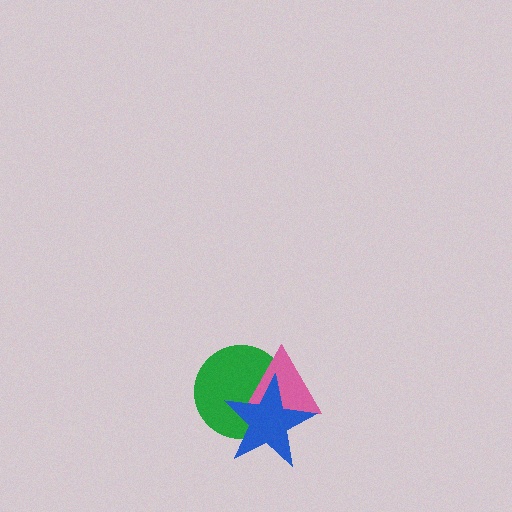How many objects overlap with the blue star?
2 objects overlap with the blue star.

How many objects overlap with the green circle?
2 objects overlap with the green circle.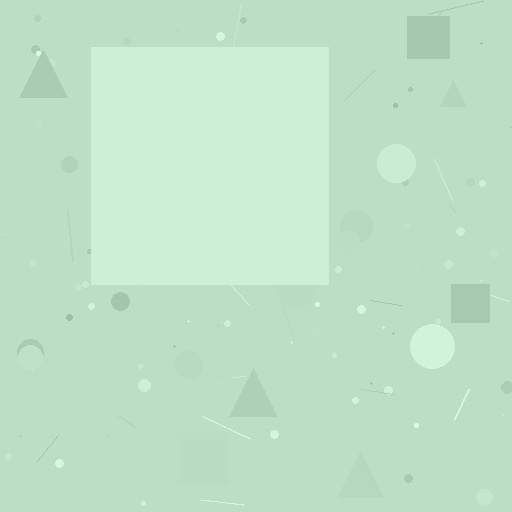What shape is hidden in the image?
A square is hidden in the image.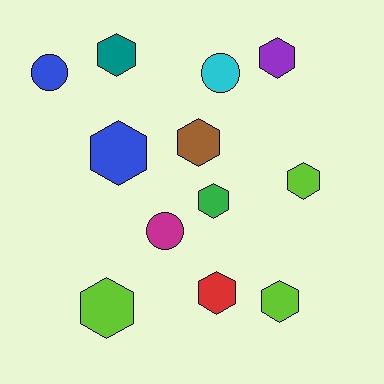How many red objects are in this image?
There is 1 red object.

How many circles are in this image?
There are 3 circles.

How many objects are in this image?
There are 12 objects.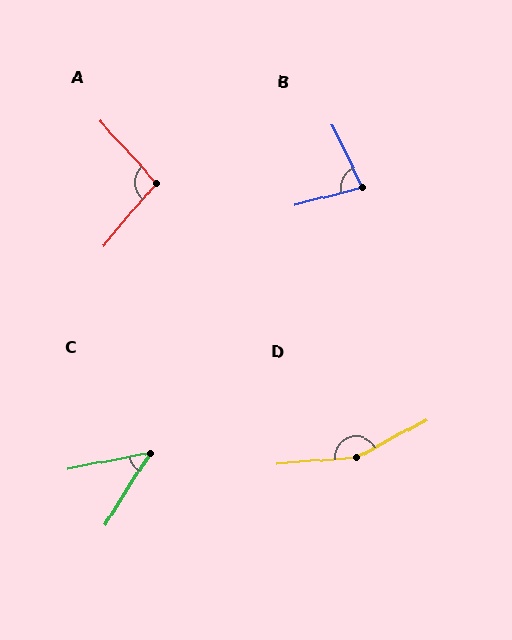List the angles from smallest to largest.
C (47°), B (78°), A (97°), D (156°).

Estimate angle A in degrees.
Approximately 97 degrees.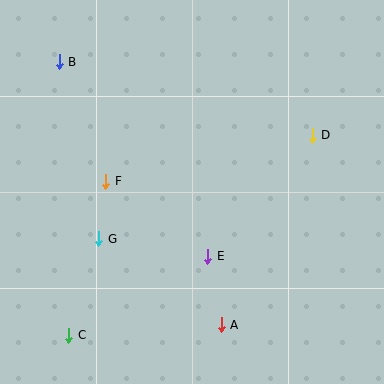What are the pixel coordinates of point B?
Point B is at (59, 62).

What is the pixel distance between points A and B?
The distance between A and B is 309 pixels.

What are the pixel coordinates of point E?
Point E is at (208, 256).